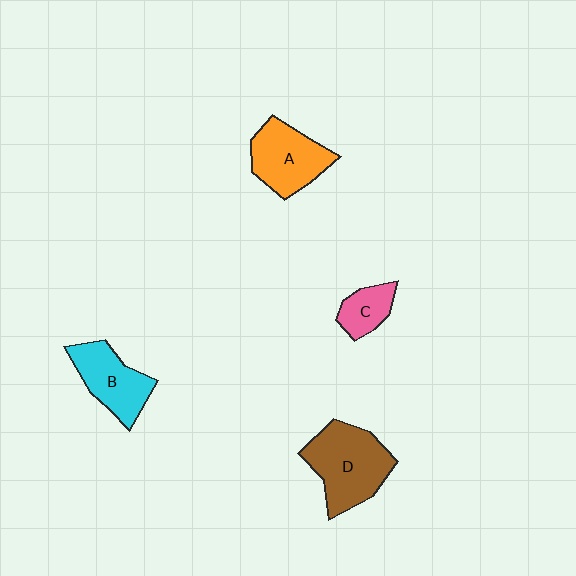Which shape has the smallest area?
Shape C (pink).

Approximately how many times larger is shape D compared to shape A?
Approximately 1.3 times.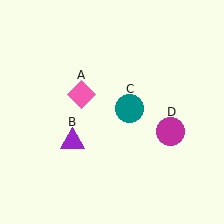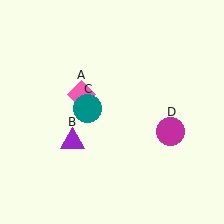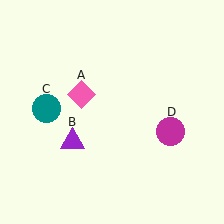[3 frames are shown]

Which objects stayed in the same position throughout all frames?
Pink diamond (object A) and purple triangle (object B) and magenta circle (object D) remained stationary.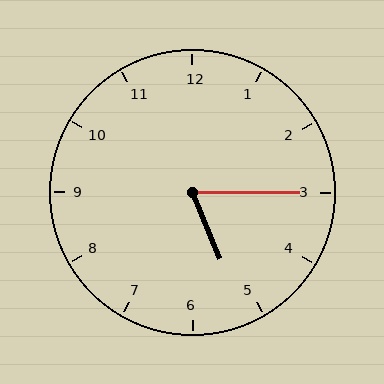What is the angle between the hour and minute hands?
Approximately 68 degrees.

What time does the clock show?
5:15.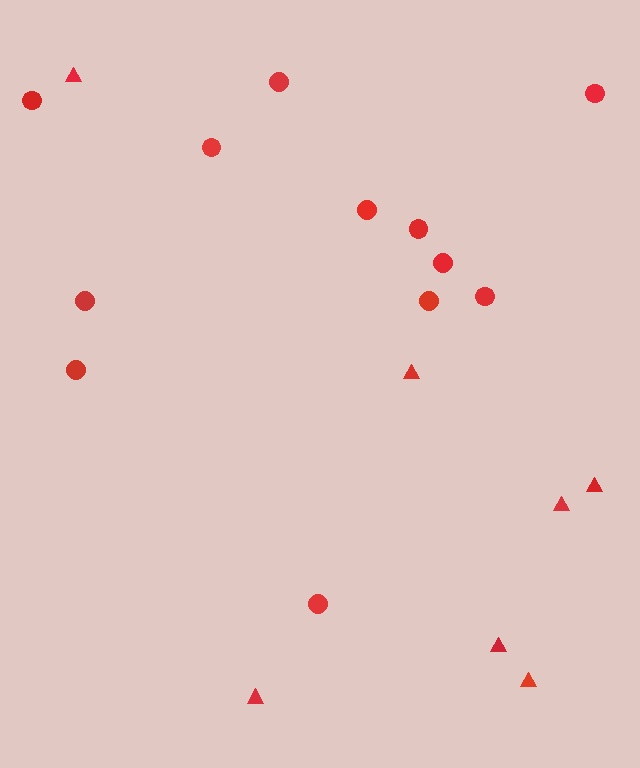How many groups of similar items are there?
There are 2 groups: one group of triangles (7) and one group of circles (12).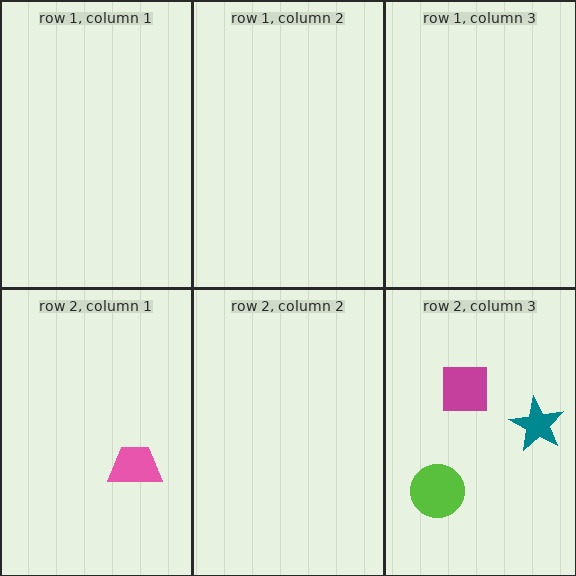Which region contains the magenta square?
The row 2, column 3 region.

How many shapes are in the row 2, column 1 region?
1.